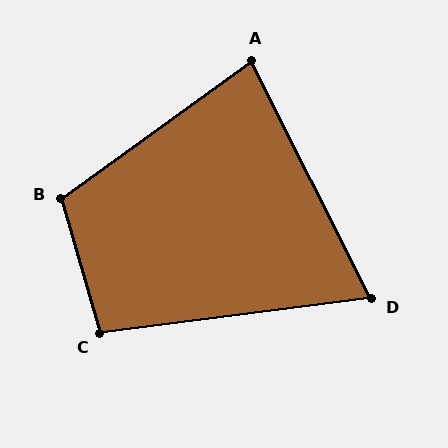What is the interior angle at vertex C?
Approximately 99 degrees (obtuse).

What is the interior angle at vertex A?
Approximately 81 degrees (acute).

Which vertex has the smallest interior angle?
D, at approximately 70 degrees.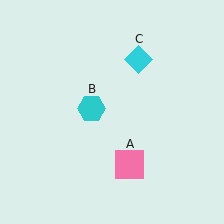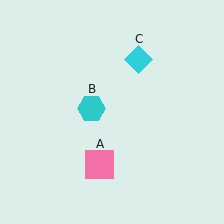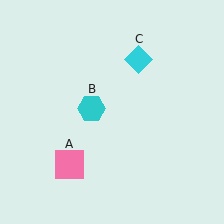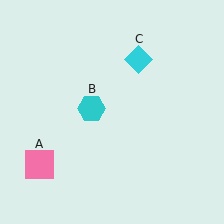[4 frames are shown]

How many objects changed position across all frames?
1 object changed position: pink square (object A).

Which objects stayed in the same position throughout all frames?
Cyan hexagon (object B) and cyan diamond (object C) remained stationary.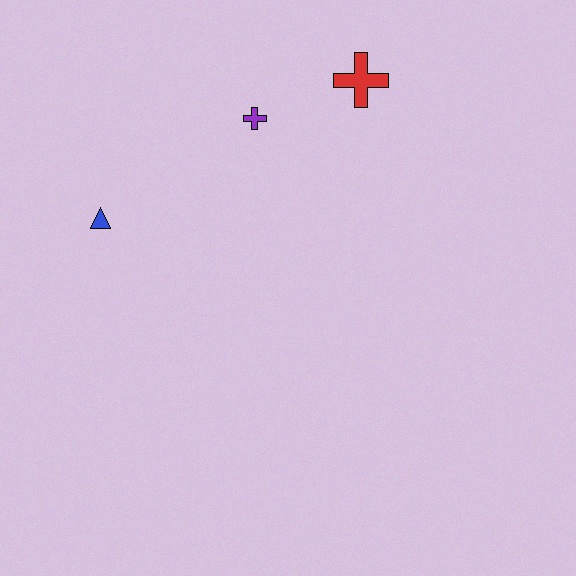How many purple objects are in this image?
There is 1 purple object.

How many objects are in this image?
There are 3 objects.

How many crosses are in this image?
There are 2 crosses.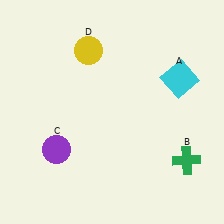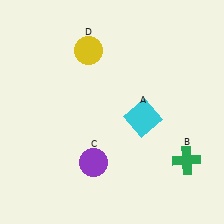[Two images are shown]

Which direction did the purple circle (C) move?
The purple circle (C) moved right.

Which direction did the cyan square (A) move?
The cyan square (A) moved down.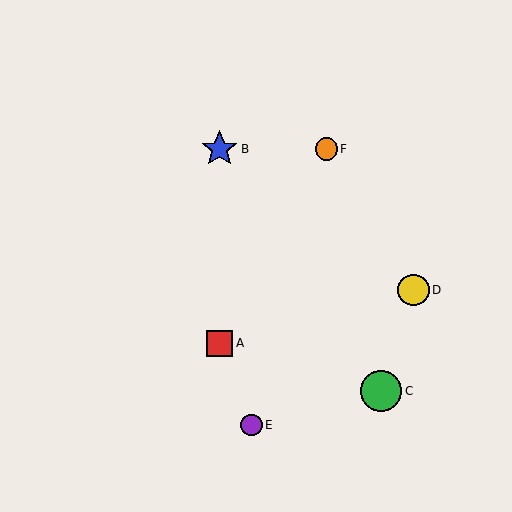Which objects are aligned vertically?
Objects A, B are aligned vertically.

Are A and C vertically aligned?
No, A is at x≈220 and C is at x≈381.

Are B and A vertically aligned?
Yes, both are at x≈220.